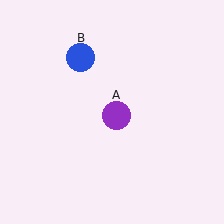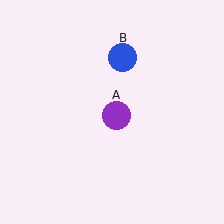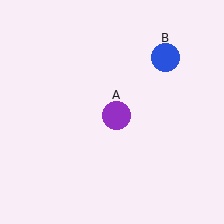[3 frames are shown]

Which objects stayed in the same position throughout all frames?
Purple circle (object A) remained stationary.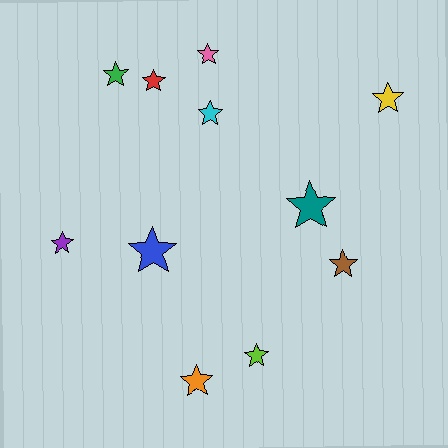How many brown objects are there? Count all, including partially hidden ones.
There is 1 brown object.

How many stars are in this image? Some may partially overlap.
There are 11 stars.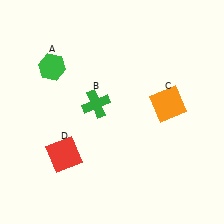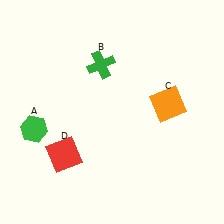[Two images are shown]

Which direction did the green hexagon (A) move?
The green hexagon (A) moved down.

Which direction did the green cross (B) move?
The green cross (B) moved up.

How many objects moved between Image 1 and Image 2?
2 objects moved between the two images.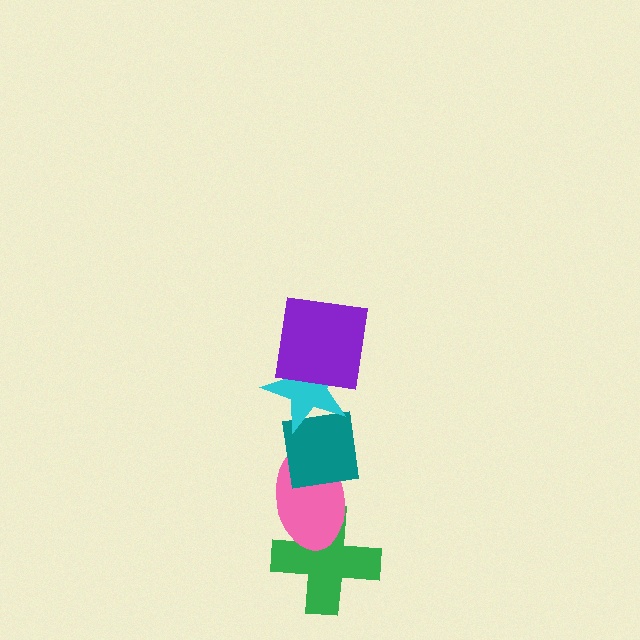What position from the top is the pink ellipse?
The pink ellipse is 4th from the top.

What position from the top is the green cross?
The green cross is 5th from the top.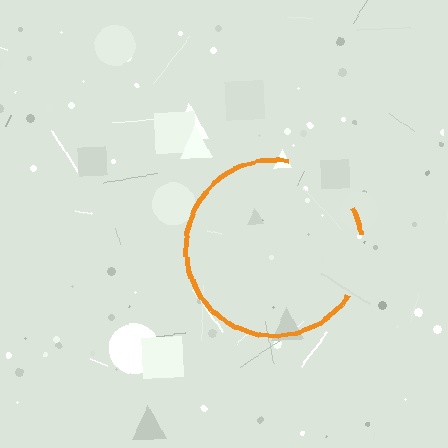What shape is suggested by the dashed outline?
The dashed outline suggests a circle.